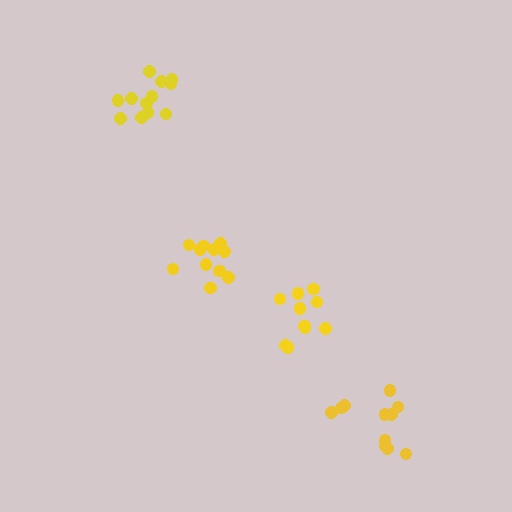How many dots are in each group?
Group 1: 11 dots, Group 2: 11 dots, Group 3: 10 dots, Group 4: 12 dots (44 total).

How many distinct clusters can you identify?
There are 4 distinct clusters.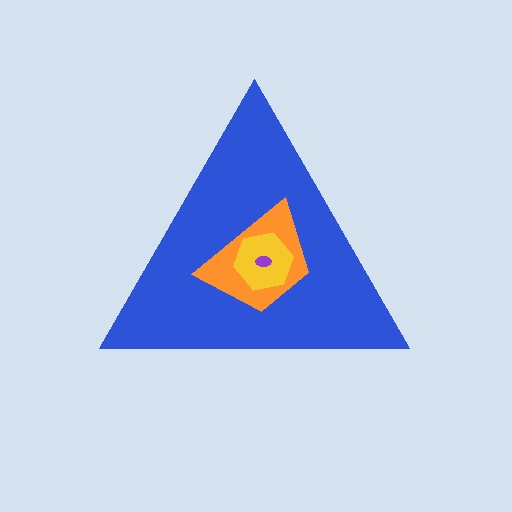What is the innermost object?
The purple ellipse.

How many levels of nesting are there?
4.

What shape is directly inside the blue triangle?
The orange trapezoid.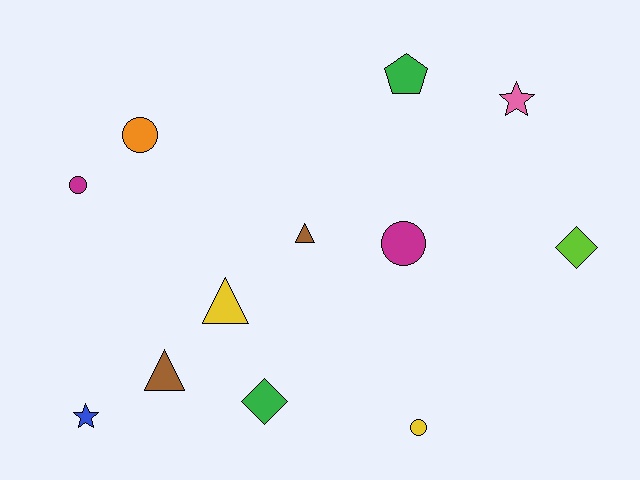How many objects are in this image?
There are 12 objects.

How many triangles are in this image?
There are 3 triangles.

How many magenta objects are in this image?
There are 2 magenta objects.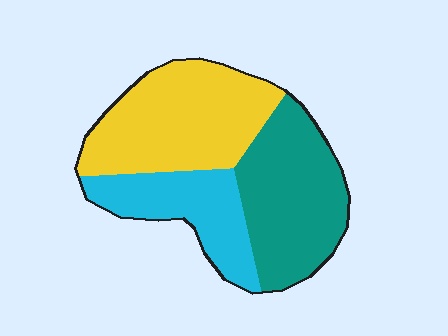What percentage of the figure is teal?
Teal covers about 35% of the figure.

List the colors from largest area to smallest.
From largest to smallest: yellow, teal, cyan.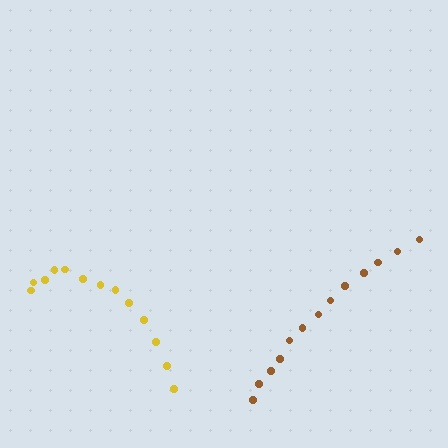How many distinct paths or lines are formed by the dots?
There are 2 distinct paths.